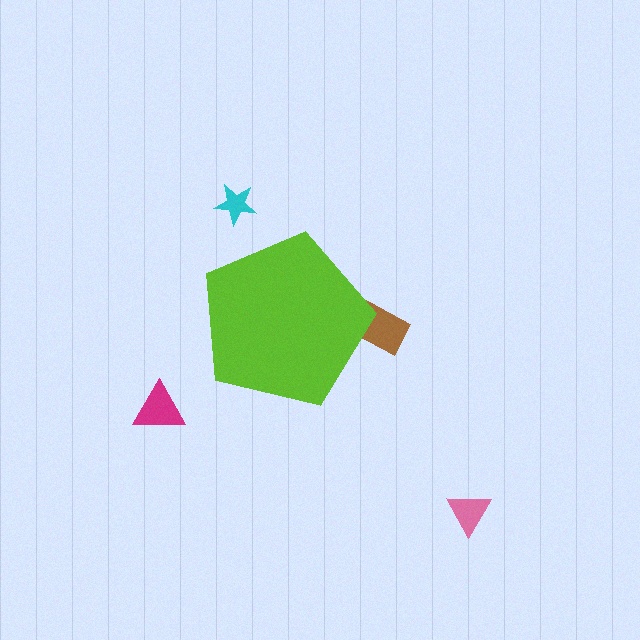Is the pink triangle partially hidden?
No, the pink triangle is fully visible.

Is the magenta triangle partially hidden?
No, the magenta triangle is fully visible.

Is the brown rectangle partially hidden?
Yes, the brown rectangle is partially hidden behind the lime pentagon.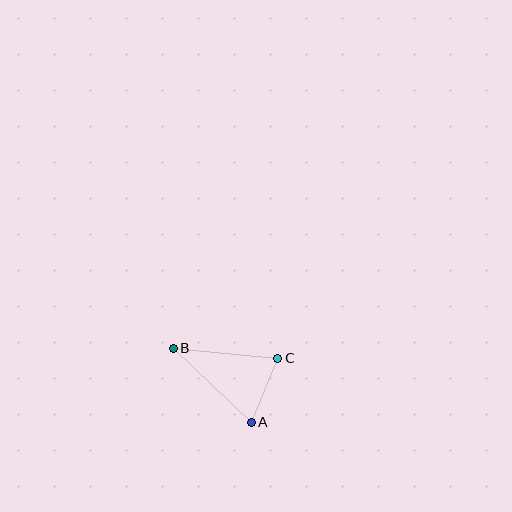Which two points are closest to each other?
Points A and C are closest to each other.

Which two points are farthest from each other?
Points A and B are farthest from each other.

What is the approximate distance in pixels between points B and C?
The distance between B and C is approximately 105 pixels.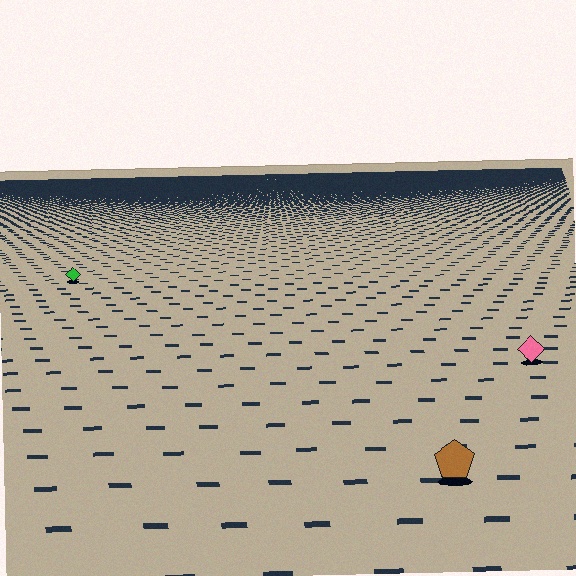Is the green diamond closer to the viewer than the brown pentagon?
No. The brown pentagon is closer — you can tell from the texture gradient: the ground texture is coarser near it.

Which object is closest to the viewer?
The brown pentagon is closest. The texture marks near it are larger and more spread out.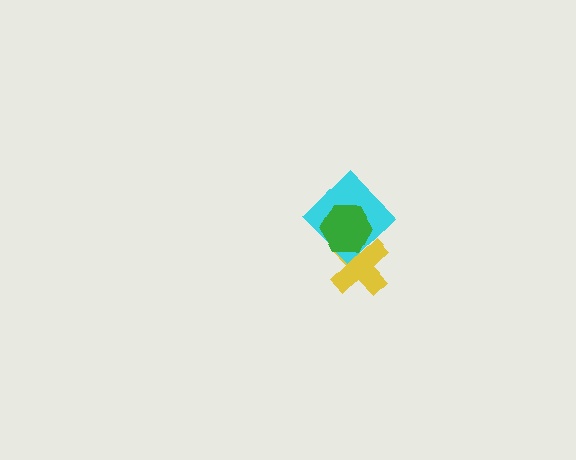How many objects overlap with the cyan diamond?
2 objects overlap with the cyan diamond.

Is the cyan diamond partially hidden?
Yes, it is partially covered by another shape.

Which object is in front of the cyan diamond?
The green hexagon is in front of the cyan diamond.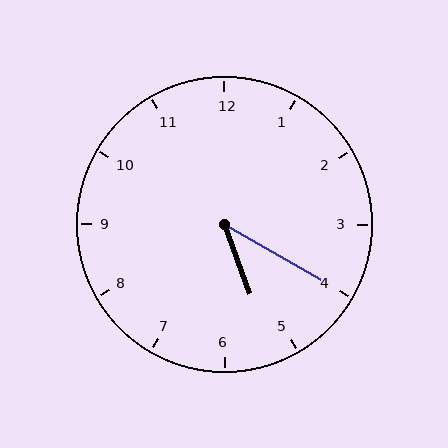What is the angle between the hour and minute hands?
Approximately 40 degrees.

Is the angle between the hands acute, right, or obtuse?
It is acute.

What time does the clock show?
5:20.